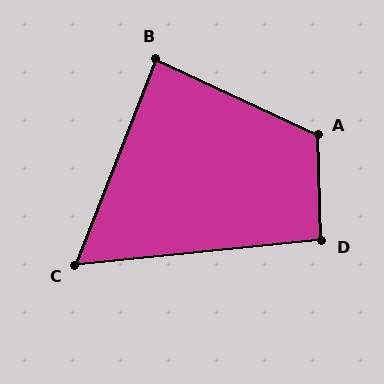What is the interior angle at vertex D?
Approximately 94 degrees (approximately right).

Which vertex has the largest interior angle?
A, at approximately 117 degrees.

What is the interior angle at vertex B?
Approximately 86 degrees (approximately right).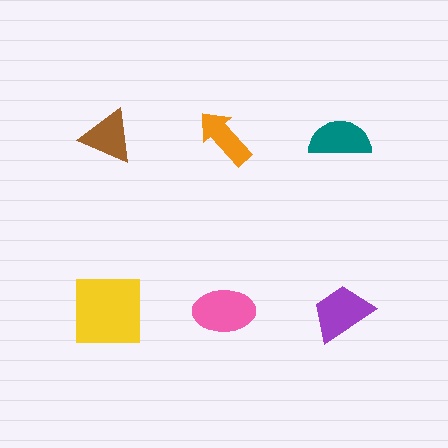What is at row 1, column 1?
A brown triangle.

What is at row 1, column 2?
An orange arrow.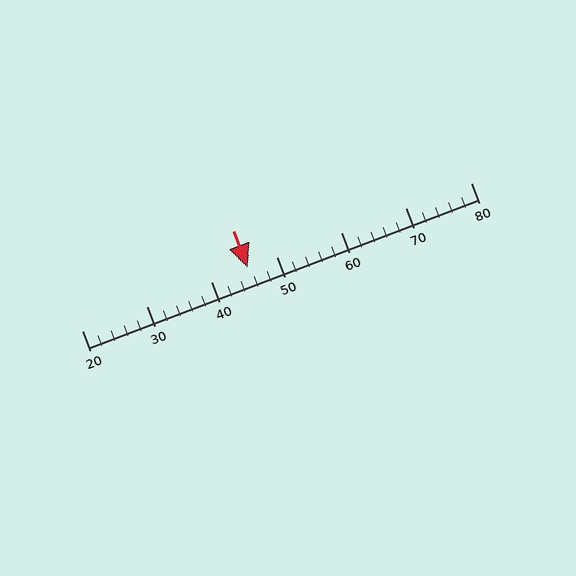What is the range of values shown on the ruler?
The ruler shows values from 20 to 80.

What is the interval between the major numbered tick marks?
The major tick marks are spaced 10 units apart.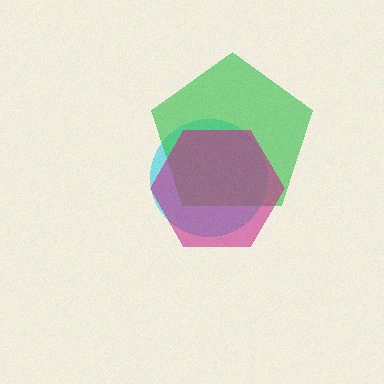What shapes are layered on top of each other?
The layered shapes are: a cyan circle, a green pentagon, a magenta hexagon.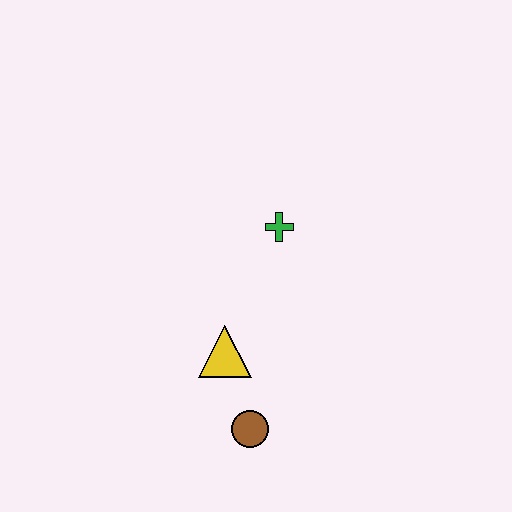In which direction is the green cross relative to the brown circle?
The green cross is above the brown circle.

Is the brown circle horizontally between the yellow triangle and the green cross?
Yes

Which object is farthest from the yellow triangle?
The green cross is farthest from the yellow triangle.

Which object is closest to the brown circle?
The yellow triangle is closest to the brown circle.